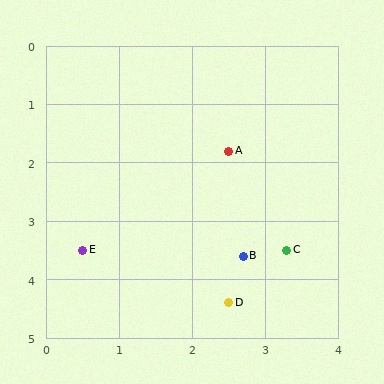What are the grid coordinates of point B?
Point B is at approximately (2.7, 3.6).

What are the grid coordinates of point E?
Point E is at approximately (0.5, 3.5).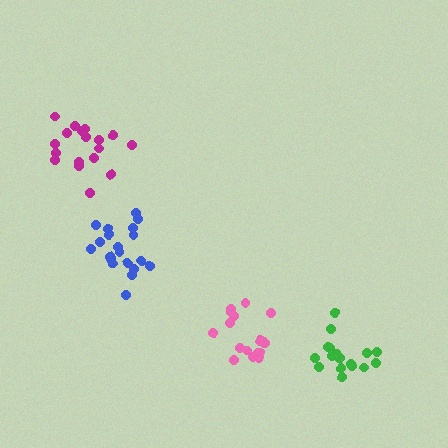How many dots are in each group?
Group 1: 17 dots, Group 2: 20 dots, Group 3: 18 dots, Group 4: 17 dots (72 total).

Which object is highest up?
The magenta cluster is topmost.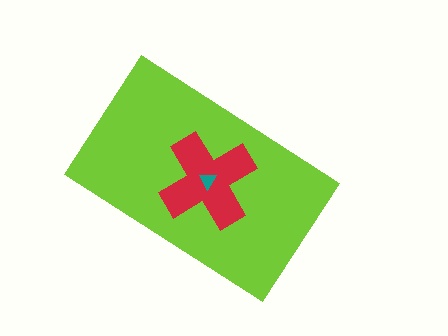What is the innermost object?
The teal triangle.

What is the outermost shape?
The lime rectangle.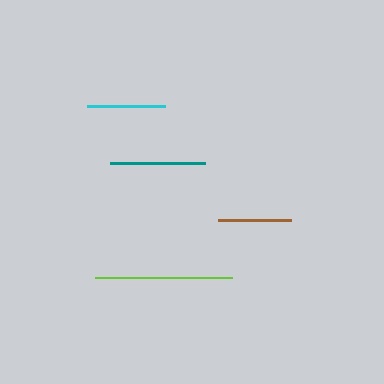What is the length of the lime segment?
The lime segment is approximately 137 pixels long.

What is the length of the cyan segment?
The cyan segment is approximately 77 pixels long.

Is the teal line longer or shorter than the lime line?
The lime line is longer than the teal line.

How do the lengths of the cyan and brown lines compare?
The cyan and brown lines are approximately the same length.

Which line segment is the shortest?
The brown line is the shortest at approximately 73 pixels.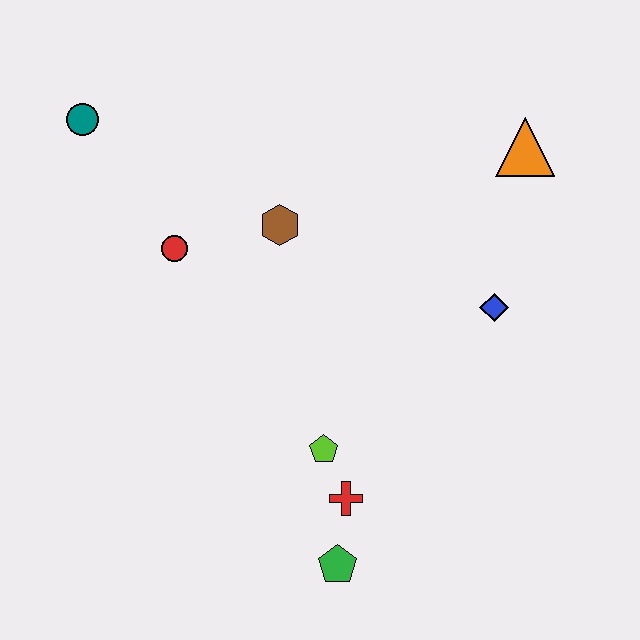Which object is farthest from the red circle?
The orange triangle is farthest from the red circle.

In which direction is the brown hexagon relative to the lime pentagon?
The brown hexagon is above the lime pentagon.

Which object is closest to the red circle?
The brown hexagon is closest to the red circle.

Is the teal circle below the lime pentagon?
No